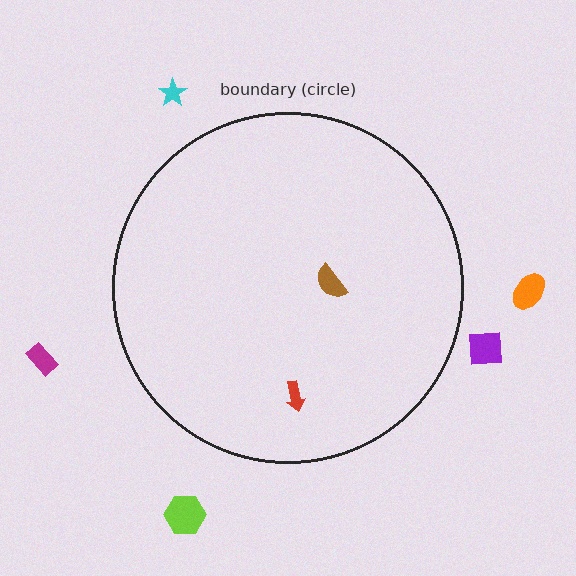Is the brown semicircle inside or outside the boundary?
Inside.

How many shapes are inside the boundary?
2 inside, 5 outside.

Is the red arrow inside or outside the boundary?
Inside.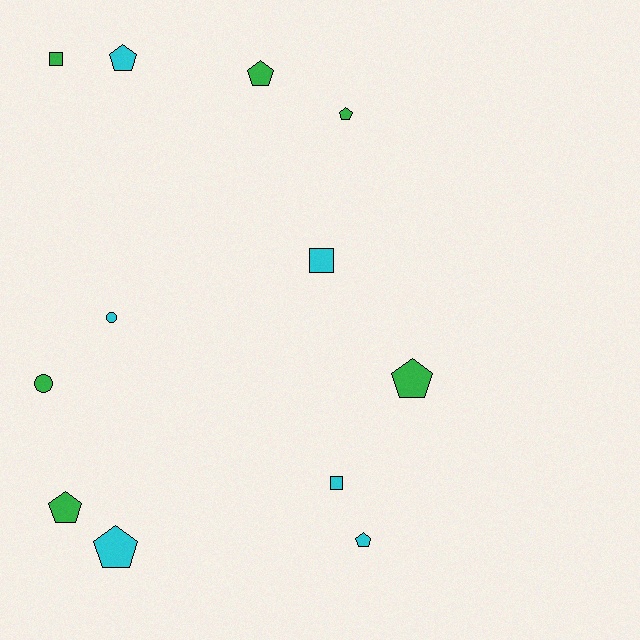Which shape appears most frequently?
Pentagon, with 7 objects.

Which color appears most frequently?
Green, with 6 objects.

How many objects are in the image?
There are 12 objects.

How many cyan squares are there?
There are 2 cyan squares.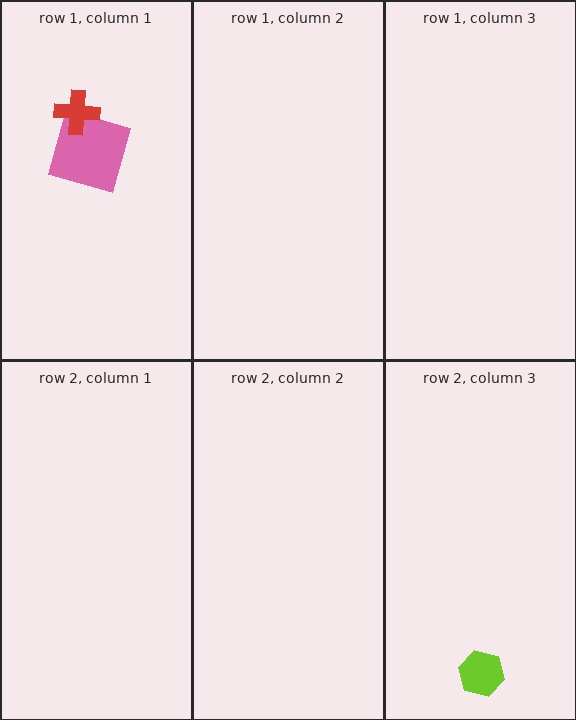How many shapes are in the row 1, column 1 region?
2.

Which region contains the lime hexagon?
The row 2, column 3 region.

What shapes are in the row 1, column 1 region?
The pink square, the red cross.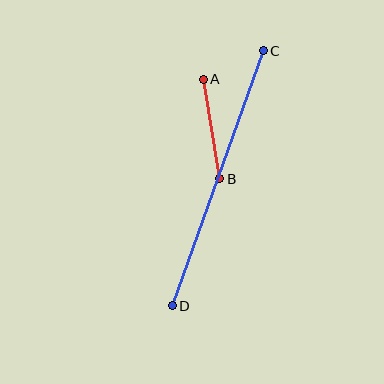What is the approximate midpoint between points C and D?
The midpoint is at approximately (218, 178) pixels.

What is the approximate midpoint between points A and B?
The midpoint is at approximately (212, 129) pixels.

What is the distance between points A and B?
The distance is approximately 101 pixels.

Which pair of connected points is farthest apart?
Points C and D are farthest apart.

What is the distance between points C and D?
The distance is approximately 271 pixels.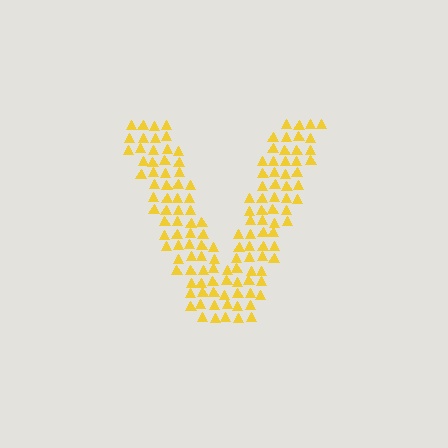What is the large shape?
The large shape is the letter V.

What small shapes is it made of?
It is made of small triangles.